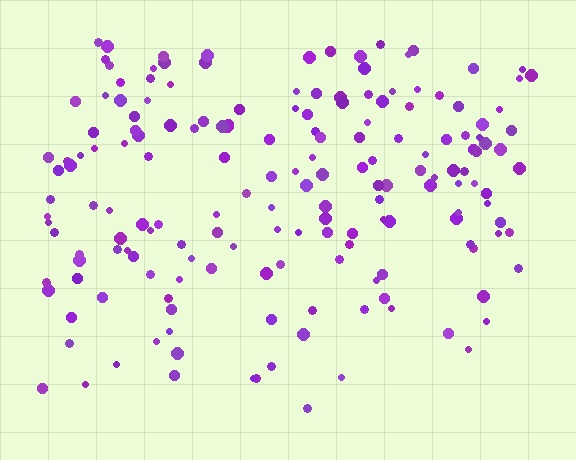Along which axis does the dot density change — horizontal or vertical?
Vertical.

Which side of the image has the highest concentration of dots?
The top.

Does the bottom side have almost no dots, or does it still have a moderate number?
Still a moderate number, just noticeably fewer than the top.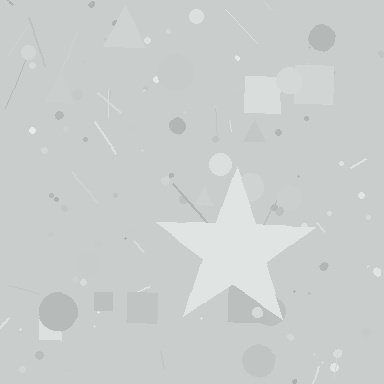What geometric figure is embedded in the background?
A star is embedded in the background.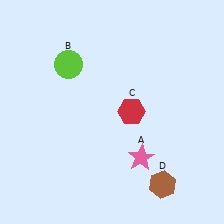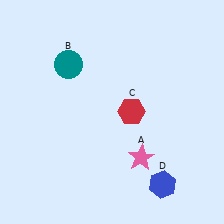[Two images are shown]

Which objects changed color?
B changed from lime to teal. D changed from brown to blue.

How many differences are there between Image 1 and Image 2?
There are 2 differences between the two images.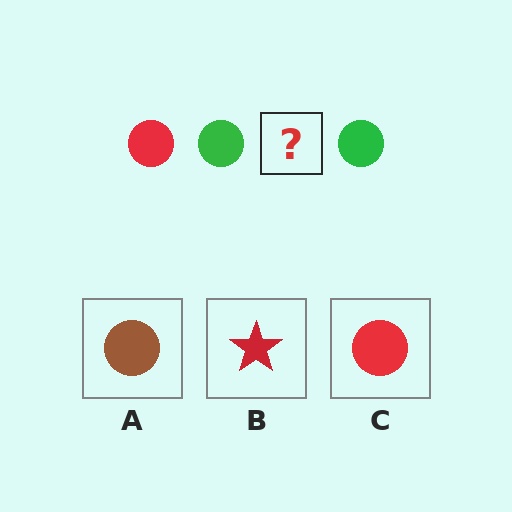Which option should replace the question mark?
Option C.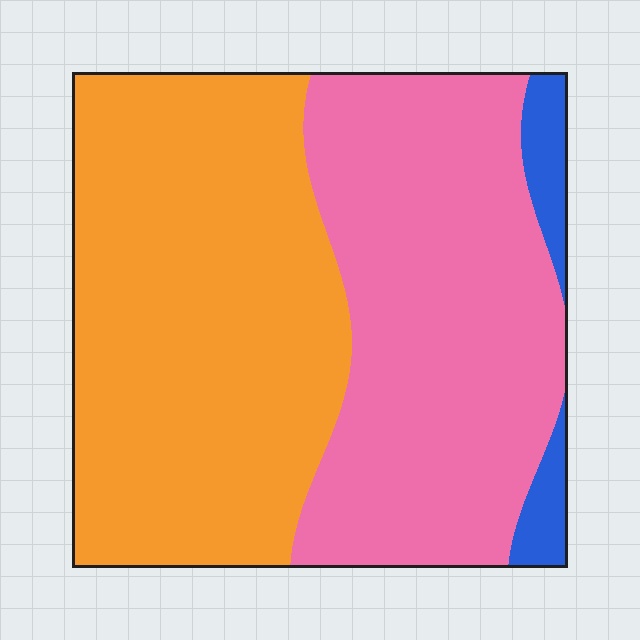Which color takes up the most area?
Orange, at roughly 50%.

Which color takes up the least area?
Blue, at roughly 5%.